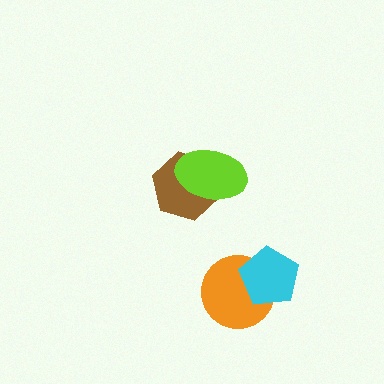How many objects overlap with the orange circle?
1 object overlaps with the orange circle.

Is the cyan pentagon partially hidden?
No, no other shape covers it.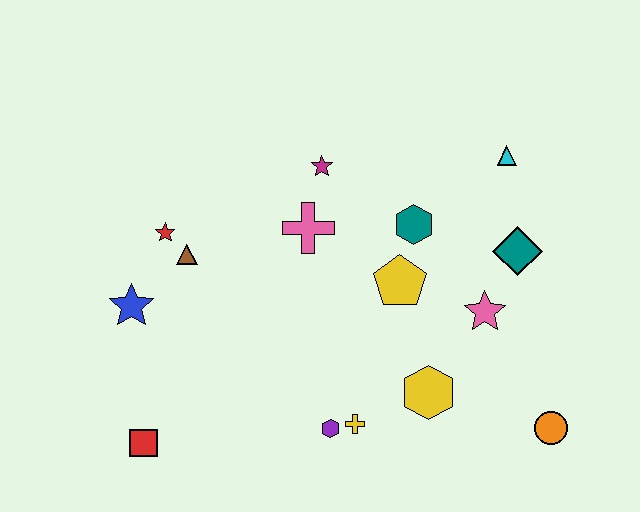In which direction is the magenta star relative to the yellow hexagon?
The magenta star is above the yellow hexagon.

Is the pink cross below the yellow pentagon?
No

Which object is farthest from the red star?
The orange circle is farthest from the red star.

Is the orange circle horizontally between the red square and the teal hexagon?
No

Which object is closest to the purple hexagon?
The yellow cross is closest to the purple hexagon.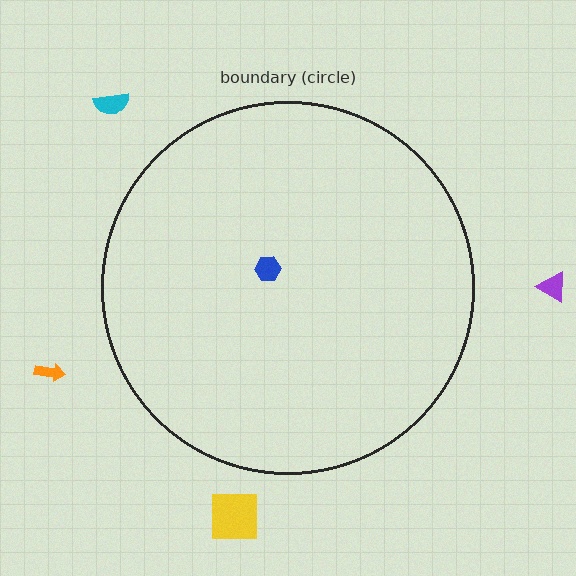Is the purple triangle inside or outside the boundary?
Outside.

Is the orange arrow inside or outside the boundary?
Outside.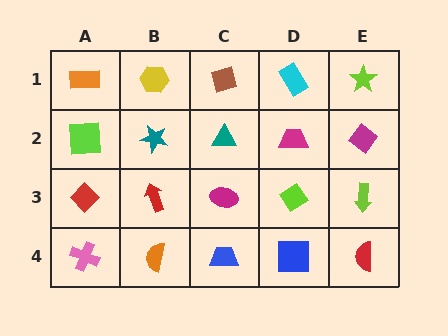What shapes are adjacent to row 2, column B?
A yellow hexagon (row 1, column B), a red arrow (row 3, column B), a lime square (row 2, column A), a teal triangle (row 2, column C).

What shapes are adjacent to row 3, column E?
A magenta diamond (row 2, column E), a red semicircle (row 4, column E), a lime diamond (row 3, column D).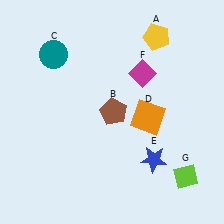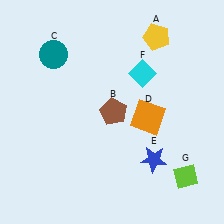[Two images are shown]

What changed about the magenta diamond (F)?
In Image 1, F is magenta. In Image 2, it changed to cyan.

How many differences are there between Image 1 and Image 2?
There is 1 difference between the two images.